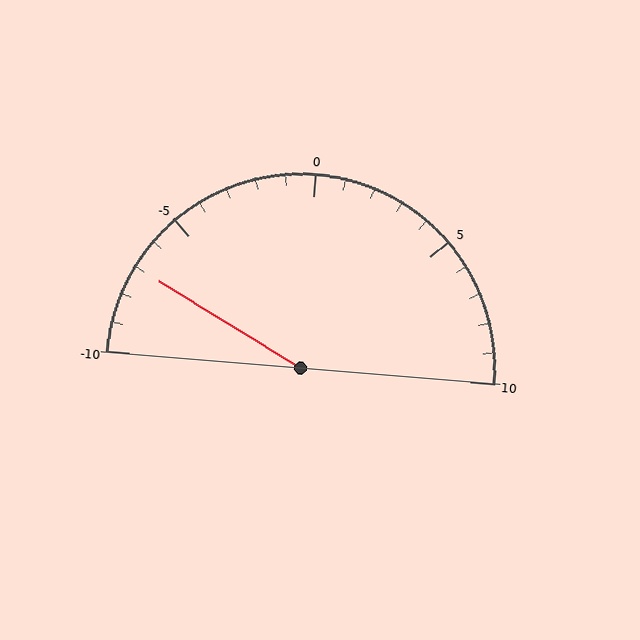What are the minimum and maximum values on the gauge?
The gauge ranges from -10 to 10.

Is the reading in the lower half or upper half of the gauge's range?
The reading is in the lower half of the range (-10 to 10).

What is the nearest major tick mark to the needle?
The nearest major tick mark is -5.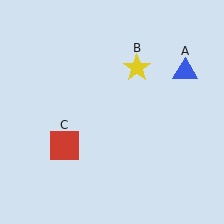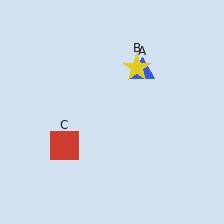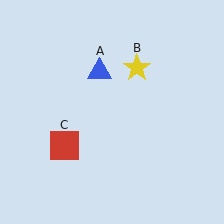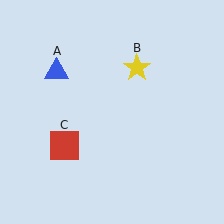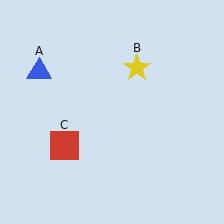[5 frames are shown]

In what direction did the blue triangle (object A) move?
The blue triangle (object A) moved left.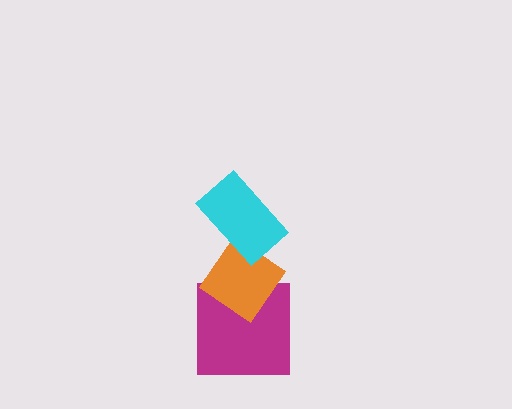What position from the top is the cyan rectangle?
The cyan rectangle is 1st from the top.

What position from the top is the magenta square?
The magenta square is 3rd from the top.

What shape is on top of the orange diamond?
The cyan rectangle is on top of the orange diamond.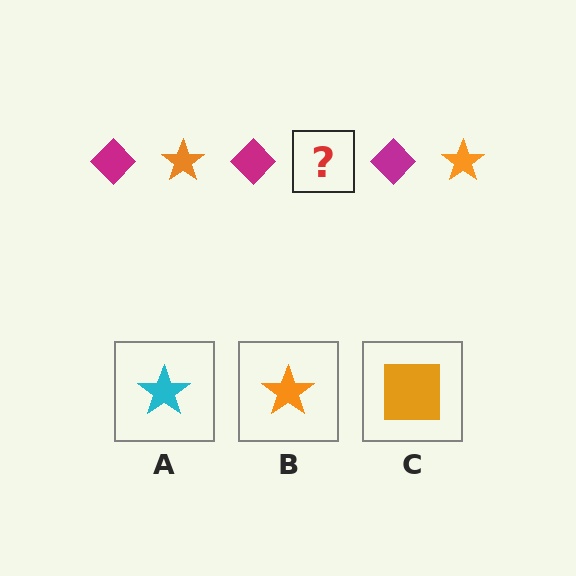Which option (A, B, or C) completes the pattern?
B.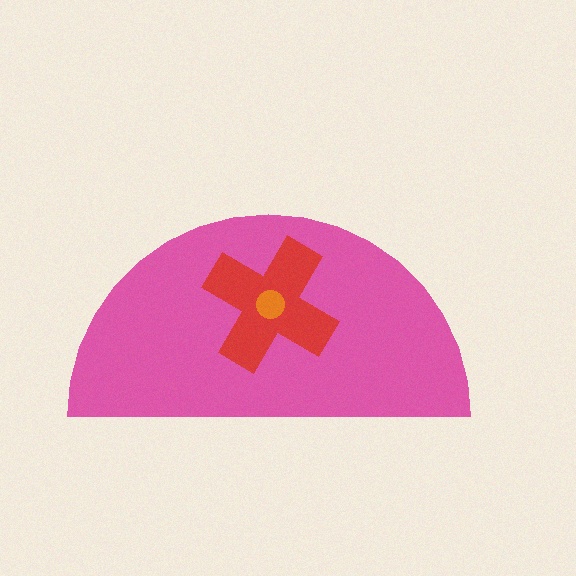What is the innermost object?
The orange circle.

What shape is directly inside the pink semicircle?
The red cross.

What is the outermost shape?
The pink semicircle.